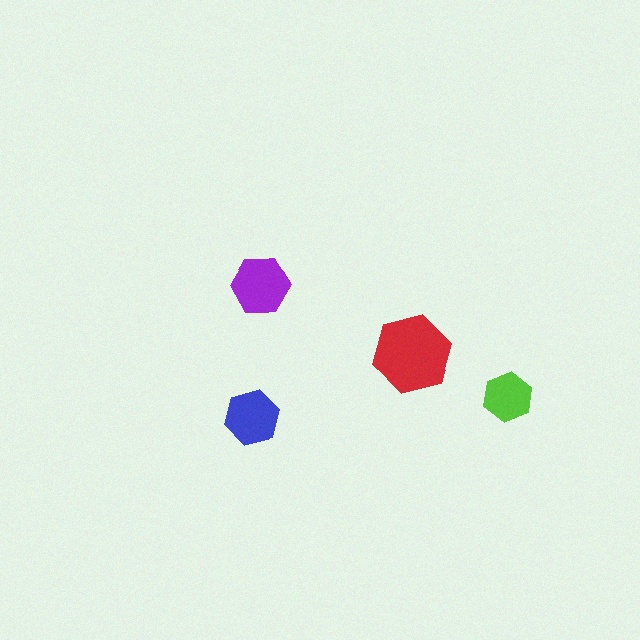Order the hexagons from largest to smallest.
the red one, the purple one, the blue one, the lime one.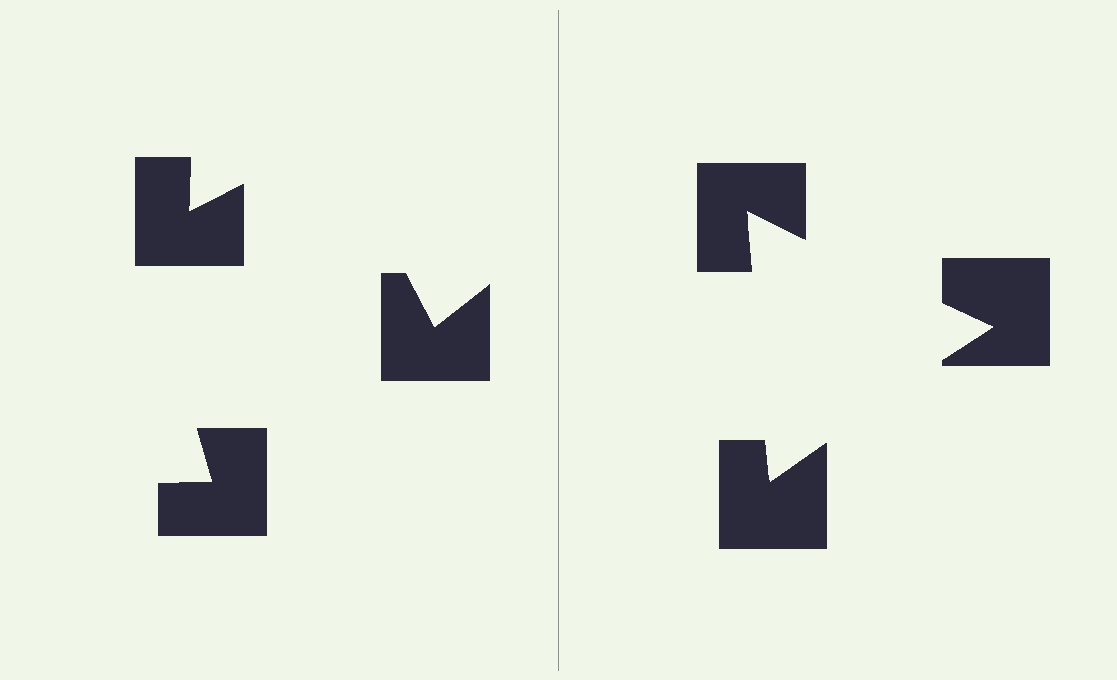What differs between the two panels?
The notched squares are positioned identically on both sides; only the wedge orientations differ. On the right they align to a triangle; on the left they are misaligned.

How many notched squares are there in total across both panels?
6 — 3 on each side.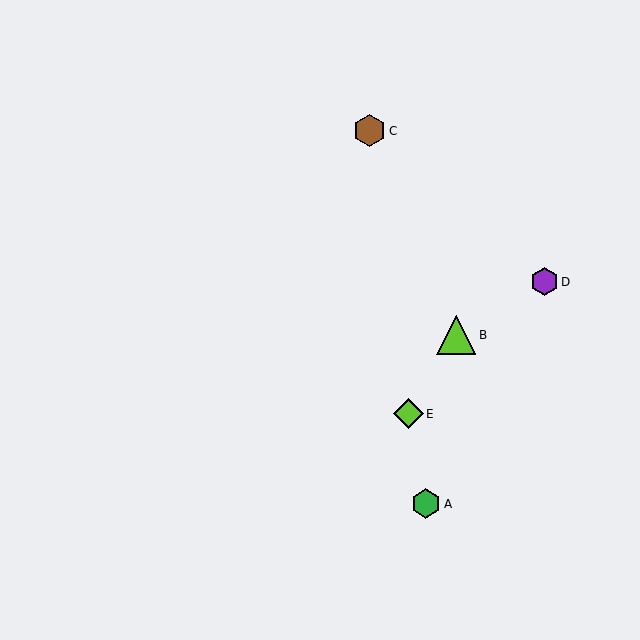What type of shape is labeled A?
Shape A is a green hexagon.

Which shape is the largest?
The lime triangle (labeled B) is the largest.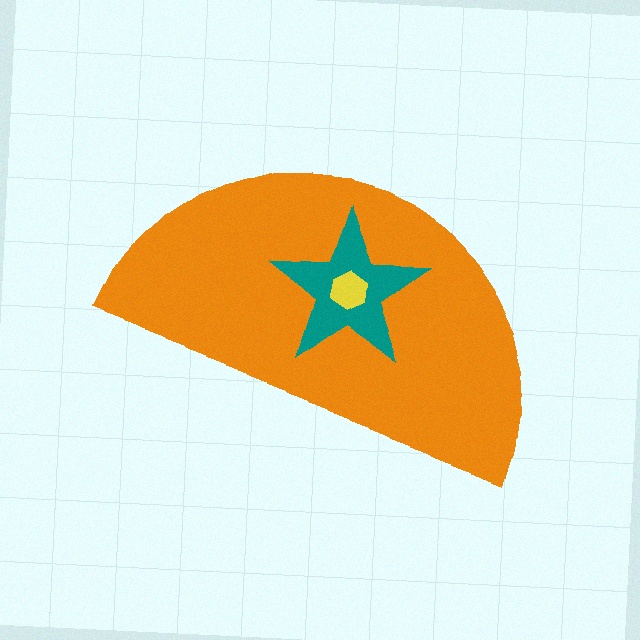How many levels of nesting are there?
3.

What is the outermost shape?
The orange semicircle.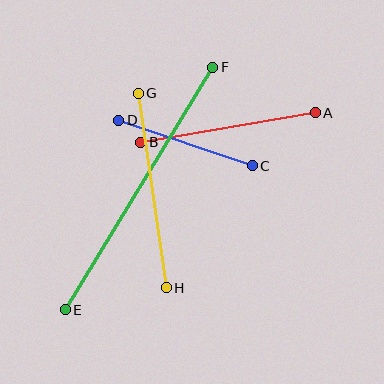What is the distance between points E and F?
The distance is approximately 284 pixels.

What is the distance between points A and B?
The distance is approximately 177 pixels.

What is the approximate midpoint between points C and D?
The midpoint is at approximately (185, 143) pixels.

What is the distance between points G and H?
The distance is approximately 196 pixels.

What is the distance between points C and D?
The distance is approximately 141 pixels.